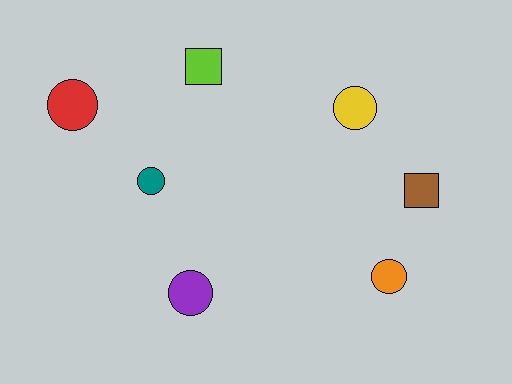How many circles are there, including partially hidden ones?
There are 5 circles.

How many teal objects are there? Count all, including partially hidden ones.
There is 1 teal object.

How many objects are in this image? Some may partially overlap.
There are 7 objects.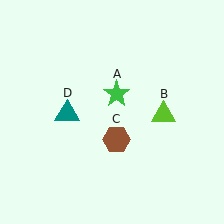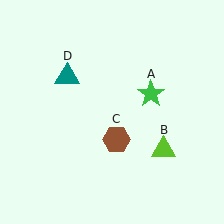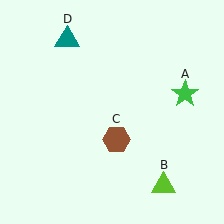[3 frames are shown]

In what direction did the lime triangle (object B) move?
The lime triangle (object B) moved down.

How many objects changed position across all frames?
3 objects changed position: green star (object A), lime triangle (object B), teal triangle (object D).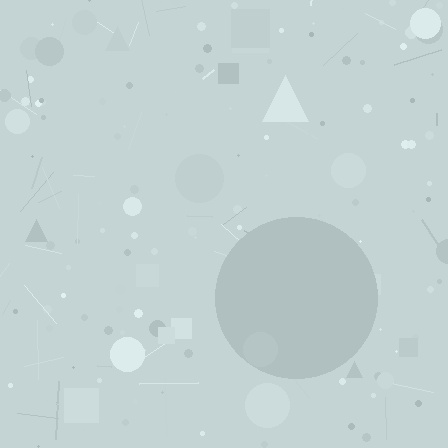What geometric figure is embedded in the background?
A circle is embedded in the background.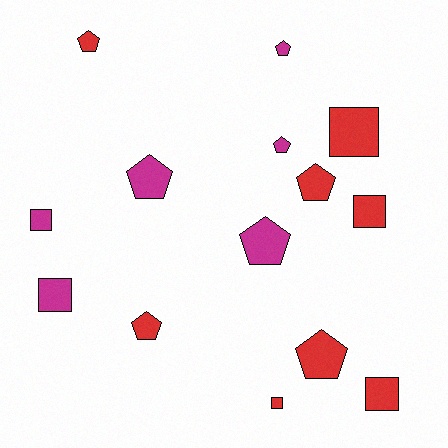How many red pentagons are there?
There are 4 red pentagons.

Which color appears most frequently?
Red, with 8 objects.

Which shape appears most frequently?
Pentagon, with 8 objects.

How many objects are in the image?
There are 14 objects.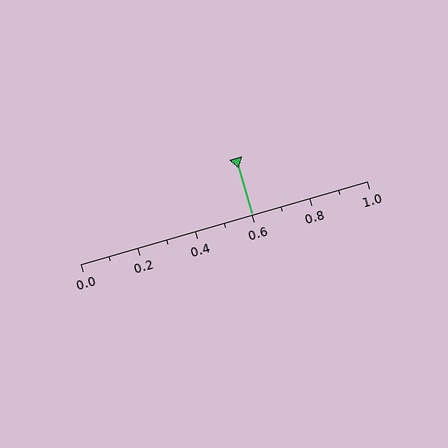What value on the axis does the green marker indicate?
The marker indicates approximately 0.6.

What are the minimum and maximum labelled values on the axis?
The axis runs from 0.0 to 1.0.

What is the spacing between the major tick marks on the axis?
The major ticks are spaced 0.2 apart.